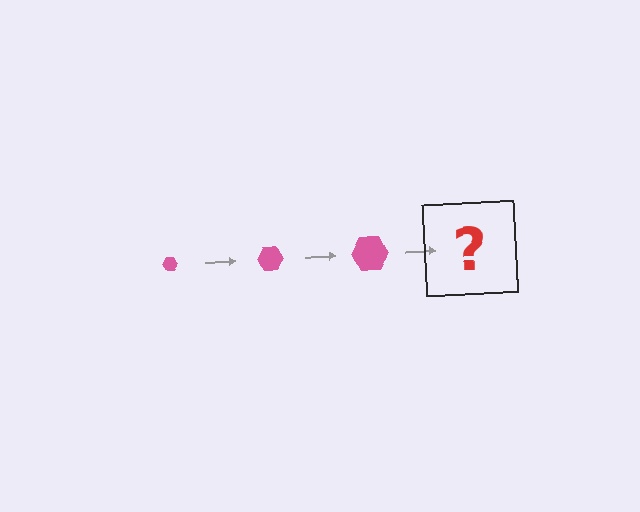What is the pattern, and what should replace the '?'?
The pattern is that the hexagon gets progressively larger each step. The '?' should be a pink hexagon, larger than the previous one.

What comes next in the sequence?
The next element should be a pink hexagon, larger than the previous one.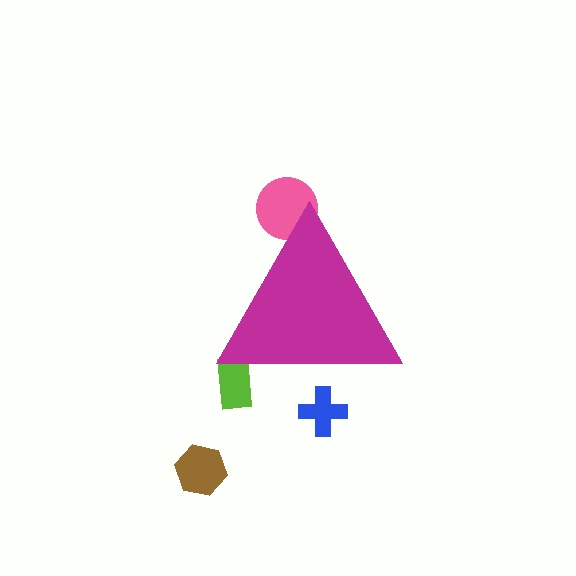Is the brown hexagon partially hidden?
No, the brown hexagon is fully visible.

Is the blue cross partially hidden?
Yes, the blue cross is partially hidden behind the magenta triangle.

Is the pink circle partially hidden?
Yes, the pink circle is partially hidden behind the magenta triangle.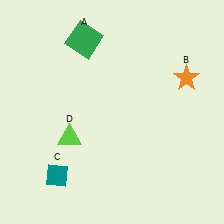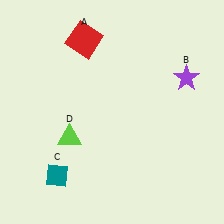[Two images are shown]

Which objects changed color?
A changed from green to red. B changed from orange to purple.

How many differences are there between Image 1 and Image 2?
There are 2 differences between the two images.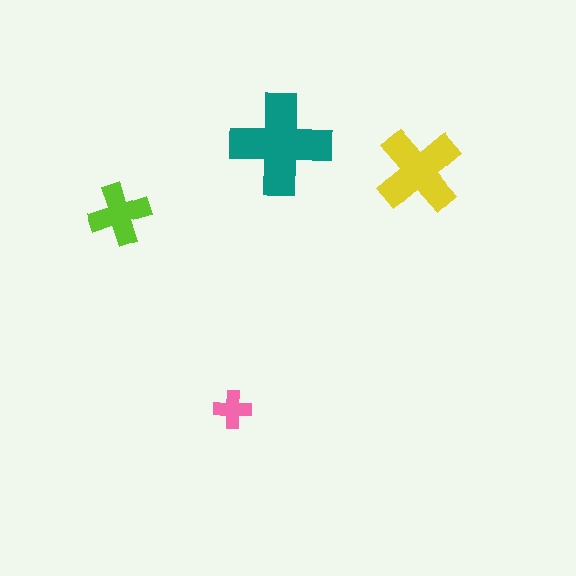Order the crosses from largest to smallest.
the teal one, the yellow one, the lime one, the pink one.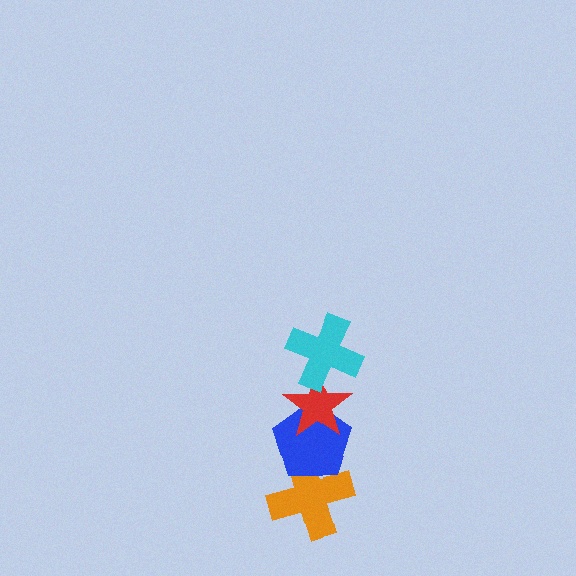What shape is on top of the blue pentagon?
The red star is on top of the blue pentagon.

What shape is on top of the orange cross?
The blue pentagon is on top of the orange cross.